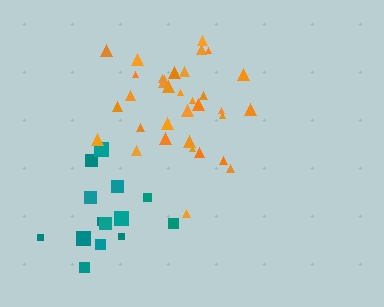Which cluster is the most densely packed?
Orange.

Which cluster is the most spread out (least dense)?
Teal.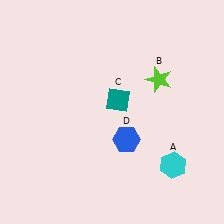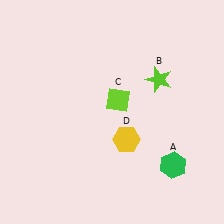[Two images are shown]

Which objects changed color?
A changed from cyan to green. C changed from teal to lime. D changed from blue to yellow.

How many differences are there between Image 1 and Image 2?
There are 3 differences between the two images.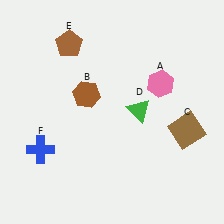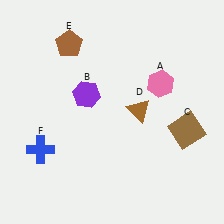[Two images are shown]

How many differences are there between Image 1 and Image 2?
There are 2 differences between the two images.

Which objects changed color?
B changed from brown to purple. D changed from green to brown.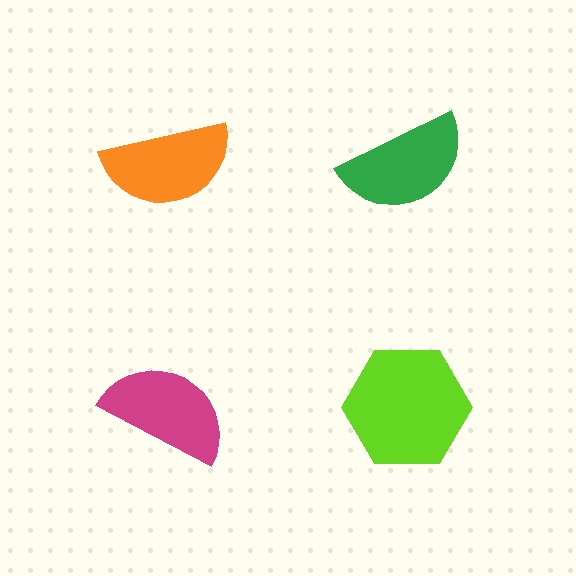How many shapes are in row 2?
2 shapes.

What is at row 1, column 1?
An orange semicircle.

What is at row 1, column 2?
A green semicircle.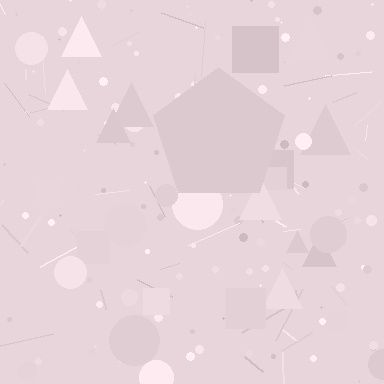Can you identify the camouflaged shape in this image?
The camouflaged shape is a pentagon.